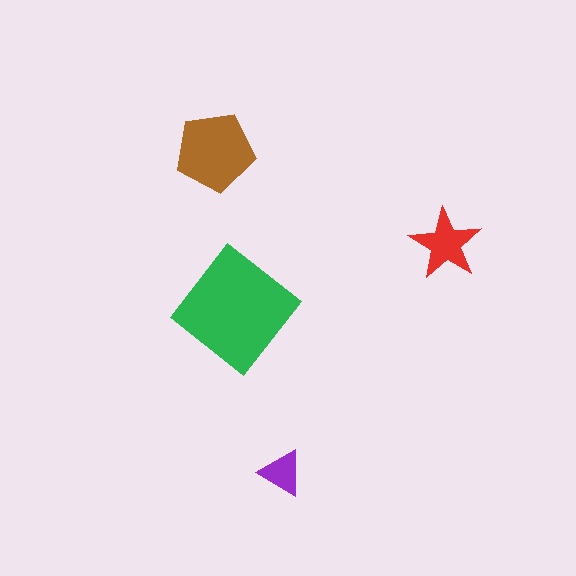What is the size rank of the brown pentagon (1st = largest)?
2nd.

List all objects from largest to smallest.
The green diamond, the brown pentagon, the red star, the purple triangle.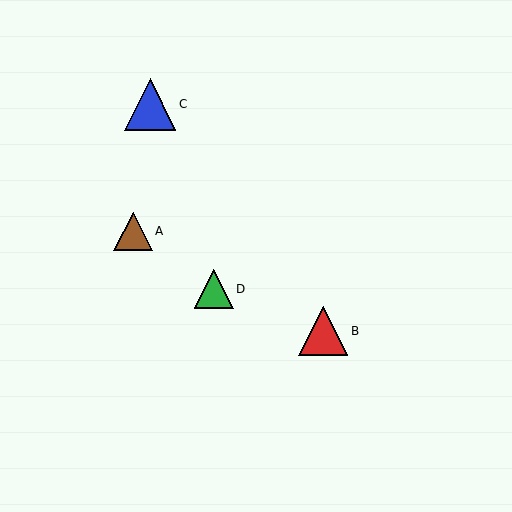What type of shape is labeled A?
Shape A is a brown triangle.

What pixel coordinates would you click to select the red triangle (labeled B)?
Click at (323, 331) to select the red triangle B.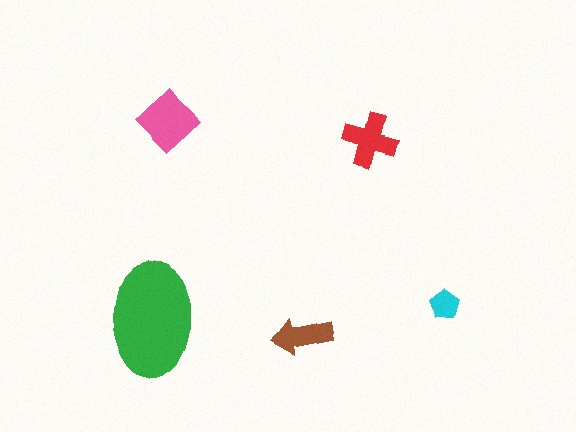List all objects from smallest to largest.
The cyan pentagon, the brown arrow, the red cross, the pink diamond, the green ellipse.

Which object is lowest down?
The brown arrow is bottommost.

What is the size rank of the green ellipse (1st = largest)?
1st.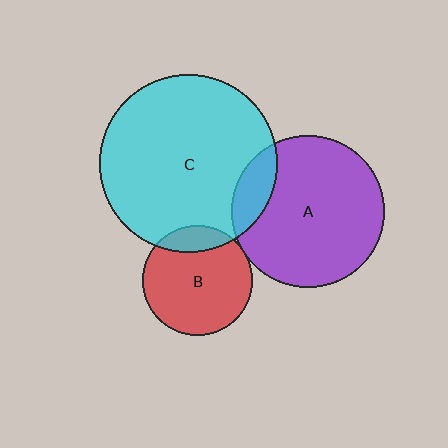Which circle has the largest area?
Circle C (cyan).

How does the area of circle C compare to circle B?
Approximately 2.7 times.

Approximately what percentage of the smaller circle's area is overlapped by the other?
Approximately 15%.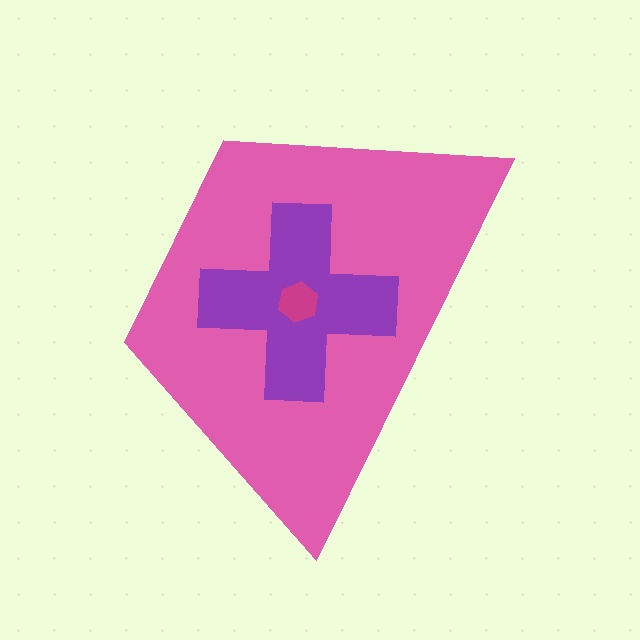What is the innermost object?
The magenta hexagon.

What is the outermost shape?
The pink trapezoid.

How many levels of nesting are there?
3.